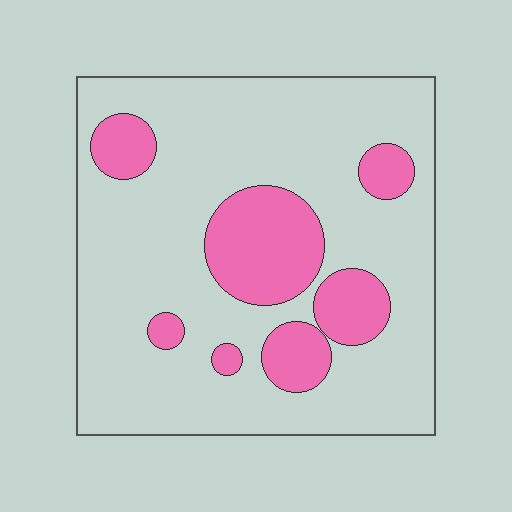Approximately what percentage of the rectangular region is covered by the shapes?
Approximately 20%.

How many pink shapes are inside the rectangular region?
7.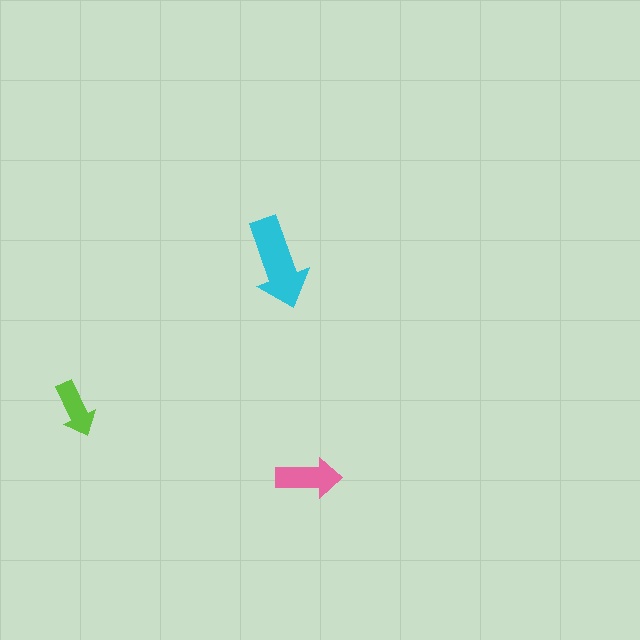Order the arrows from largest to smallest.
the cyan one, the pink one, the lime one.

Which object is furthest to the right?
The pink arrow is rightmost.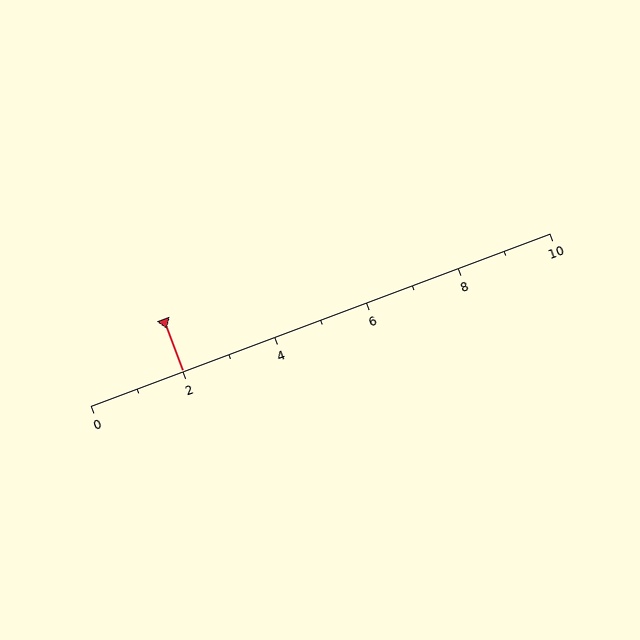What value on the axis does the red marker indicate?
The marker indicates approximately 2.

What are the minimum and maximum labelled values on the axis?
The axis runs from 0 to 10.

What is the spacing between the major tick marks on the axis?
The major ticks are spaced 2 apart.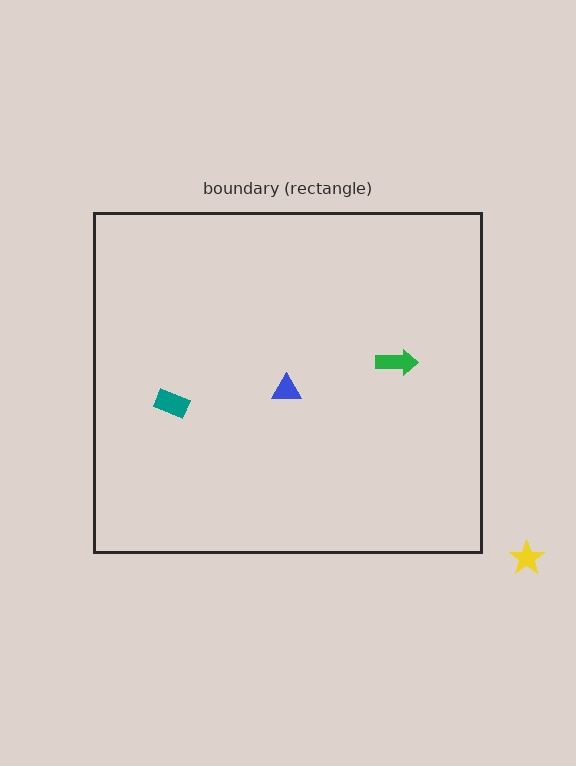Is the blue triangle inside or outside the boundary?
Inside.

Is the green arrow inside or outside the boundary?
Inside.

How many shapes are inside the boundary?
3 inside, 1 outside.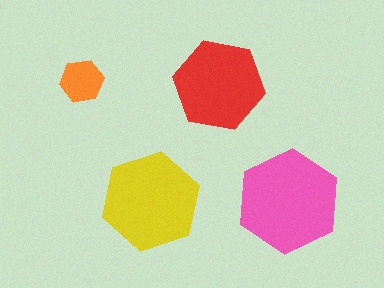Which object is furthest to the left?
The orange hexagon is leftmost.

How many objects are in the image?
There are 4 objects in the image.